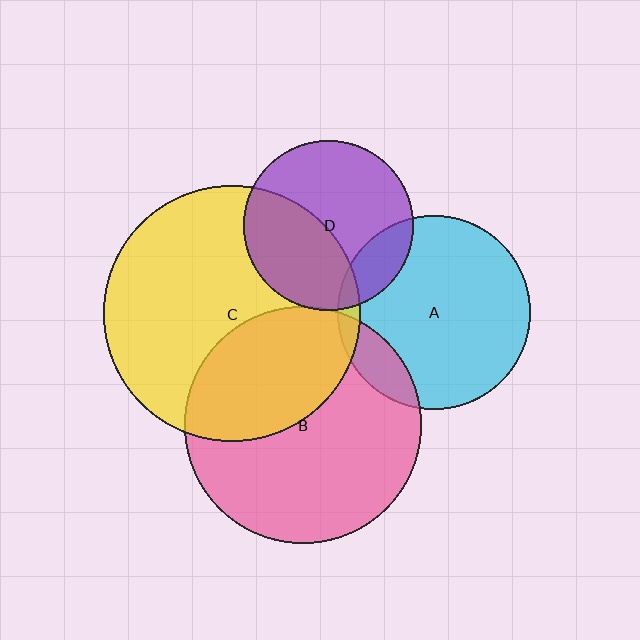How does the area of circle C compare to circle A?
Approximately 1.7 times.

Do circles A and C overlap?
Yes.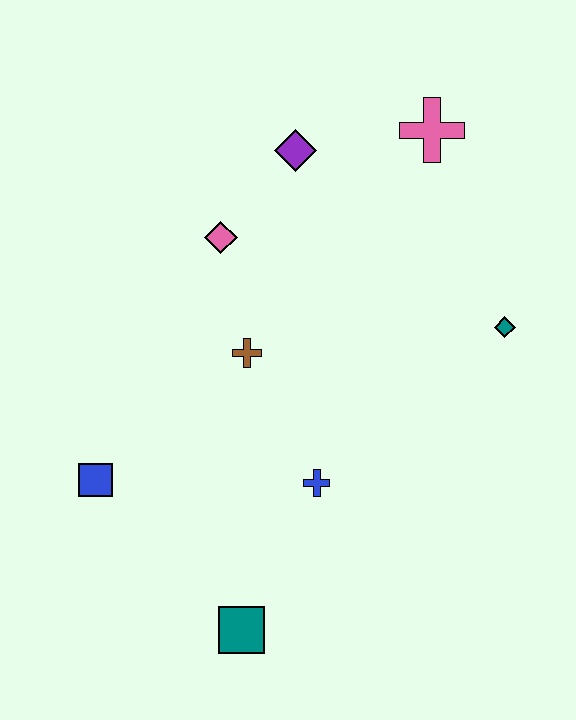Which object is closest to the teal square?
The blue cross is closest to the teal square.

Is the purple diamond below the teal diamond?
No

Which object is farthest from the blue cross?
The pink cross is farthest from the blue cross.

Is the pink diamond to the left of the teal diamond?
Yes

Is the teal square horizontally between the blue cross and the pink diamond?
Yes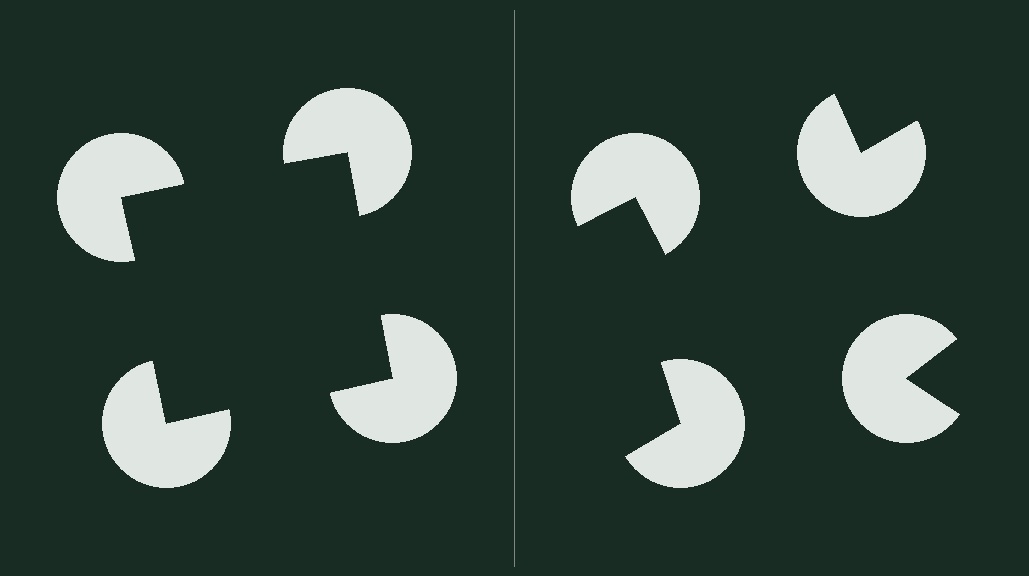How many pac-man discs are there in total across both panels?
8 — 4 on each side.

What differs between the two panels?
The pac-man discs are positioned identically on both sides; only the wedge orientations differ. On the left they align to a square; on the right they are misaligned.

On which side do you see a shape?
An illusory square appears on the left side. On the right side the wedge cuts are rotated, so no coherent shape forms.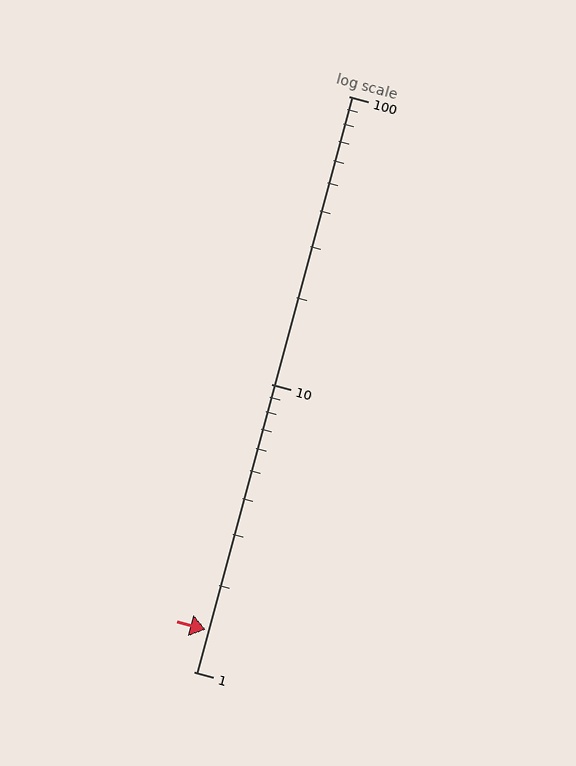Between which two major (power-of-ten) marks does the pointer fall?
The pointer is between 1 and 10.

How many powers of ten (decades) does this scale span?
The scale spans 2 decades, from 1 to 100.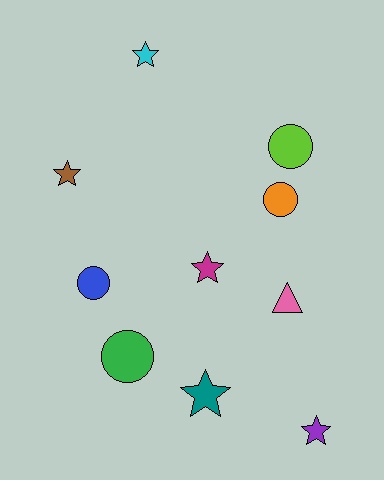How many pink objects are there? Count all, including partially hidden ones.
There is 1 pink object.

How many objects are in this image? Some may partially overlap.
There are 10 objects.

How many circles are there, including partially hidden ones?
There are 4 circles.